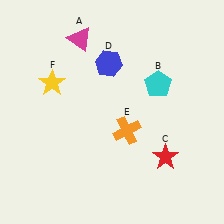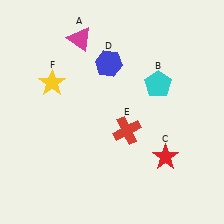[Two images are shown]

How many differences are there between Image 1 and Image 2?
There is 1 difference between the two images.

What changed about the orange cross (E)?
In Image 1, E is orange. In Image 2, it changed to red.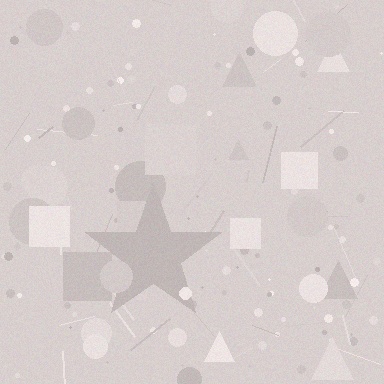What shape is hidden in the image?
A star is hidden in the image.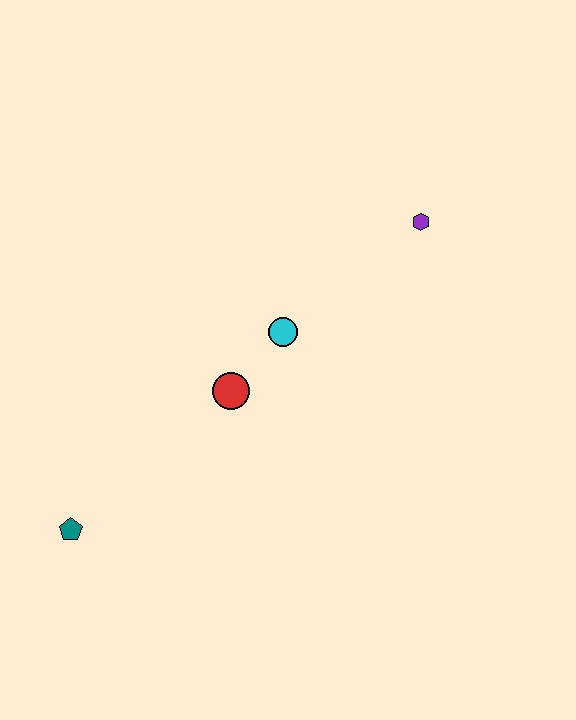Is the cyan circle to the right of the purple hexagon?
No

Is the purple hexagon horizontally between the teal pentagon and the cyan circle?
No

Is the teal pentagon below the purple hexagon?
Yes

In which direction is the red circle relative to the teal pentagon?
The red circle is to the right of the teal pentagon.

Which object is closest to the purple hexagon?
The cyan circle is closest to the purple hexagon.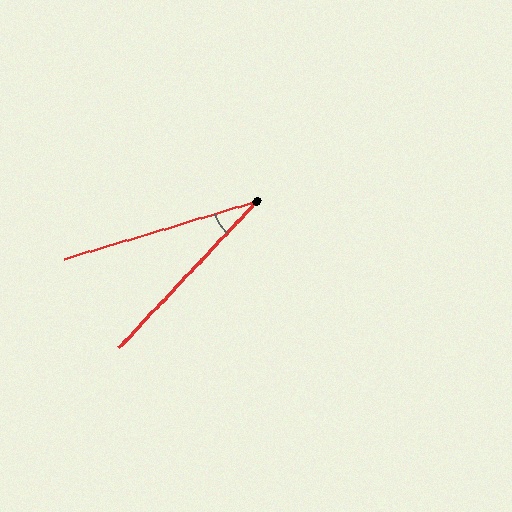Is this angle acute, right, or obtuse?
It is acute.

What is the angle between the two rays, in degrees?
Approximately 30 degrees.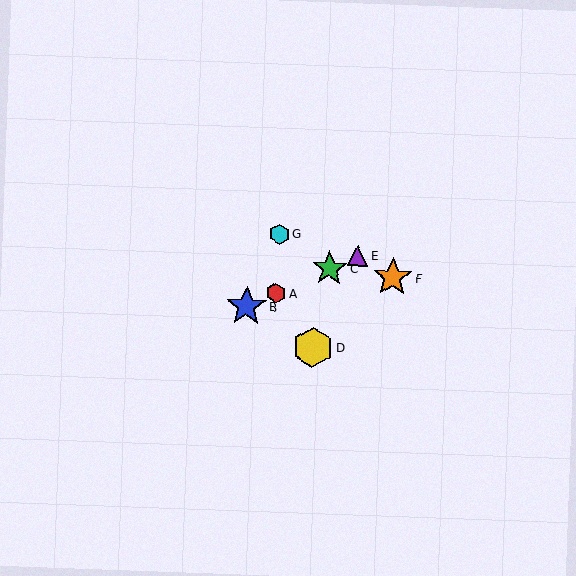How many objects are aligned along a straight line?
4 objects (A, B, C, E) are aligned along a straight line.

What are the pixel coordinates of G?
Object G is at (279, 234).